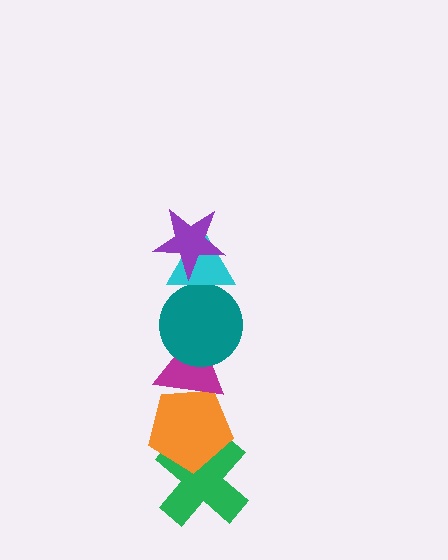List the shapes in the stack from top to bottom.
From top to bottom: the purple star, the cyan triangle, the teal circle, the magenta triangle, the orange pentagon, the green cross.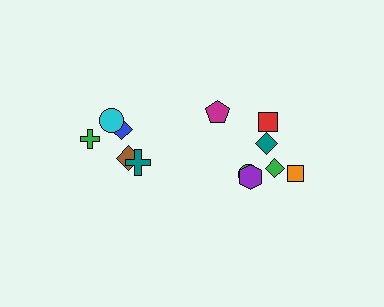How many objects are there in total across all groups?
There are 12 objects.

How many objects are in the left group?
There are 5 objects.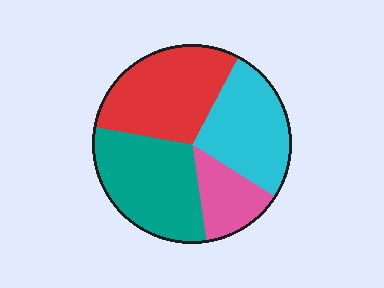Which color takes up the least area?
Pink, at roughly 15%.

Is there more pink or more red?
Red.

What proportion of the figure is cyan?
Cyan takes up between a quarter and a half of the figure.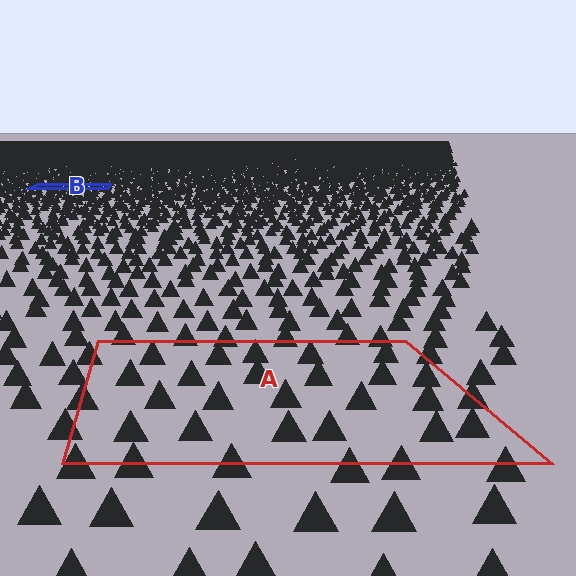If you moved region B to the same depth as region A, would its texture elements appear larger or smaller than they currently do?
They would appear larger. At a closer depth, the same texture elements are projected at a bigger on-screen size.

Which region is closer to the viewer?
Region A is closer. The texture elements there are larger and more spread out.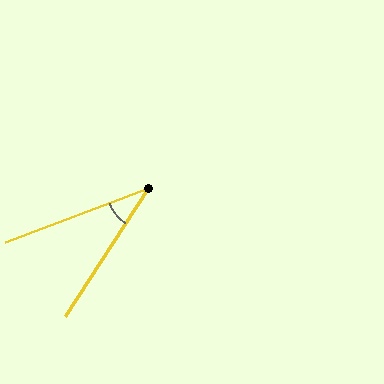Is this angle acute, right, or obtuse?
It is acute.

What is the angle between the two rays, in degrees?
Approximately 37 degrees.